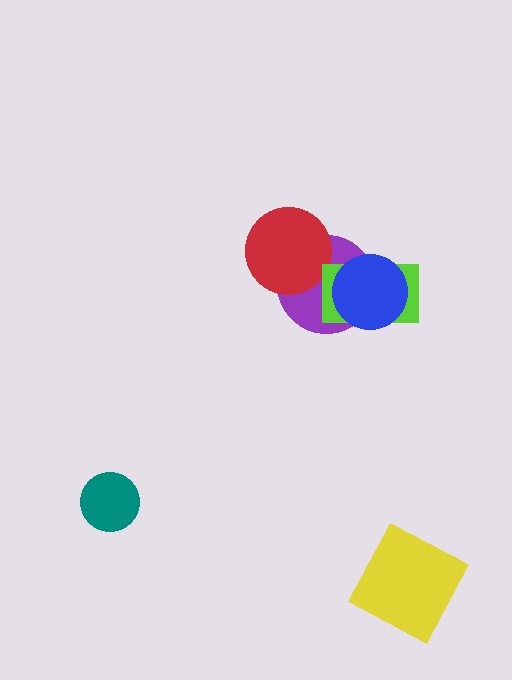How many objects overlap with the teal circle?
0 objects overlap with the teal circle.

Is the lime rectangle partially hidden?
Yes, it is partially covered by another shape.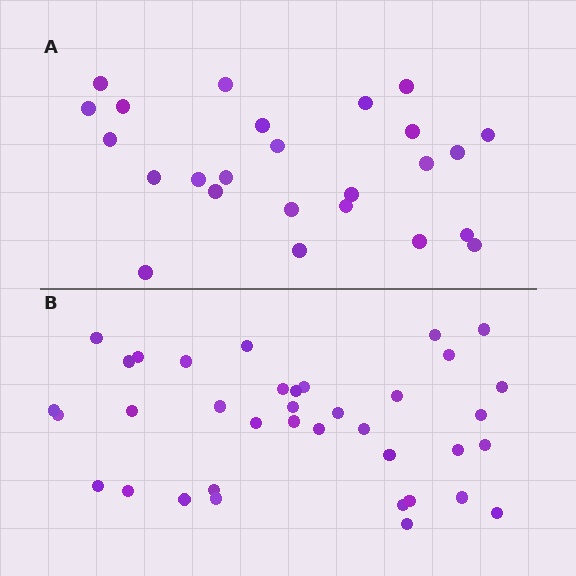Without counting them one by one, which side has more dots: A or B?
Region B (the bottom region) has more dots.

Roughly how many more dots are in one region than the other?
Region B has roughly 12 or so more dots than region A.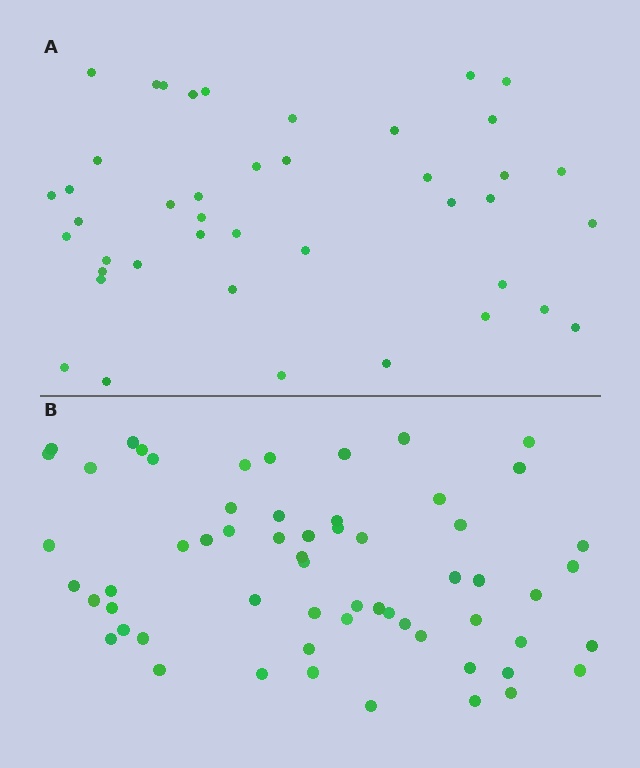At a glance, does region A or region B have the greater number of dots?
Region B (the bottom region) has more dots.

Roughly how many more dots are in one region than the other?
Region B has approximately 20 more dots than region A.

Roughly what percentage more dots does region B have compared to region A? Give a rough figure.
About 45% more.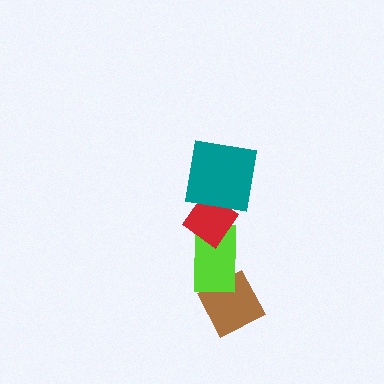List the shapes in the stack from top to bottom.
From top to bottom: the teal square, the red diamond, the lime rectangle, the brown diamond.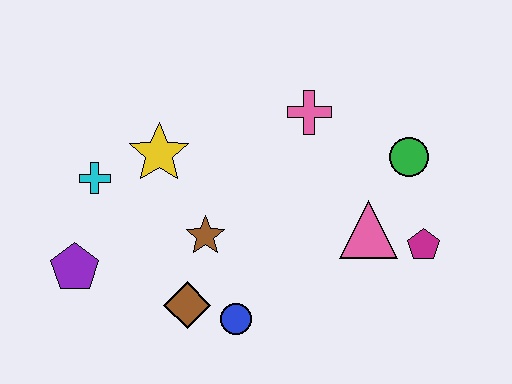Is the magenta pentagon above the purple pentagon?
Yes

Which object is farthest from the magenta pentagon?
The purple pentagon is farthest from the magenta pentagon.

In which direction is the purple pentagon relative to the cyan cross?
The purple pentagon is below the cyan cross.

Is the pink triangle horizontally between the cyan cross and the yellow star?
No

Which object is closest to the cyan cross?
The yellow star is closest to the cyan cross.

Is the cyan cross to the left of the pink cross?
Yes